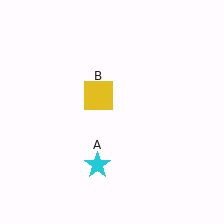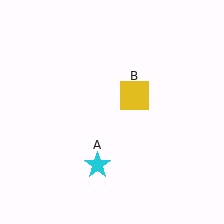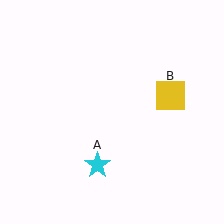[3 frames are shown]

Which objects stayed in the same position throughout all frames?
Cyan star (object A) remained stationary.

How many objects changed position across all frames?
1 object changed position: yellow square (object B).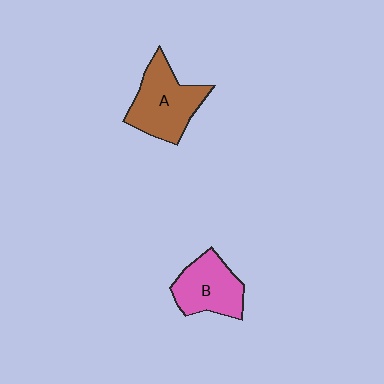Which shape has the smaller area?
Shape B (pink).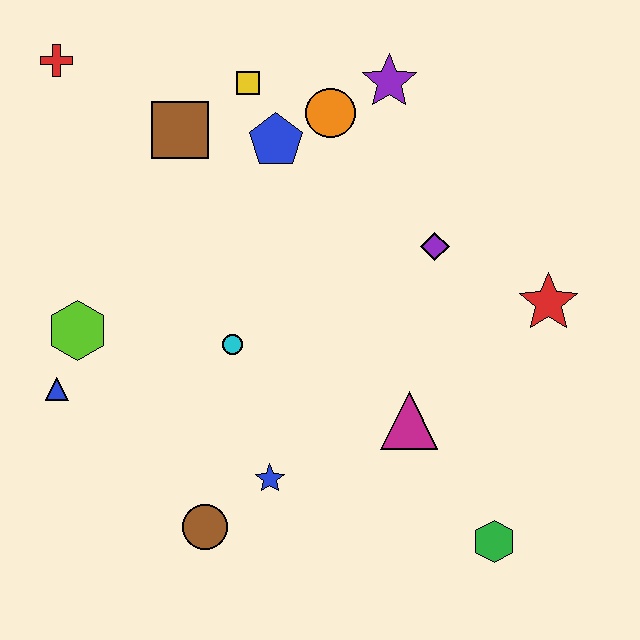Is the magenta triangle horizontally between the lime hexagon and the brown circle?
No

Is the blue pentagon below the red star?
No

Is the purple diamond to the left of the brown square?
No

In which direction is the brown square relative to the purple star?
The brown square is to the left of the purple star.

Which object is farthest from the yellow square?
The green hexagon is farthest from the yellow square.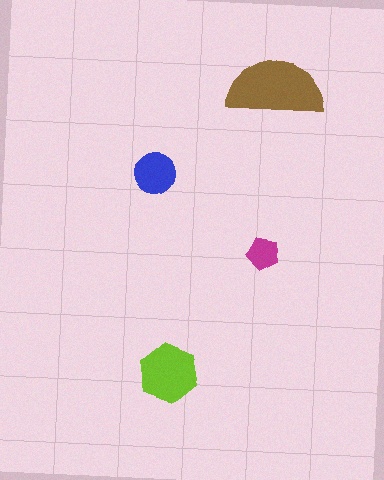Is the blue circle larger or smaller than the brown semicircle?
Smaller.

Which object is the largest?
The brown semicircle.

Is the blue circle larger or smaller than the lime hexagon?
Smaller.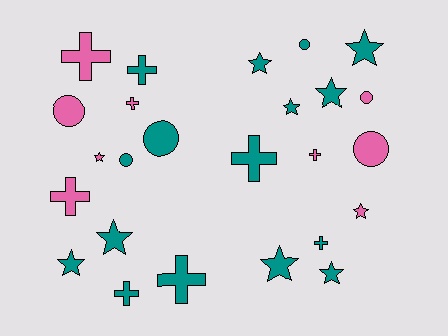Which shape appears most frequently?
Star, with 10 objects.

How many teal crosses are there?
There are 5 teal crosses.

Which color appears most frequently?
Teal, with 16 objects.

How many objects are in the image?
There are 25 objects.